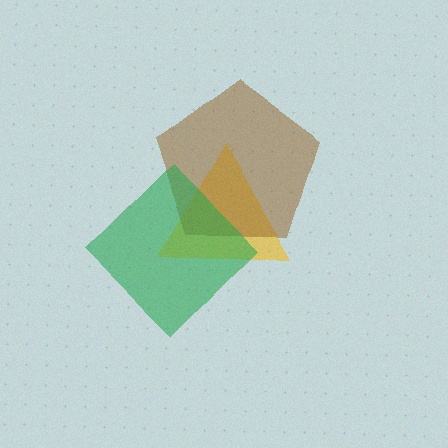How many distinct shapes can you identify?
There are 3 distinct shapes: a yellow triangle, a brown pentagon, a green diamond.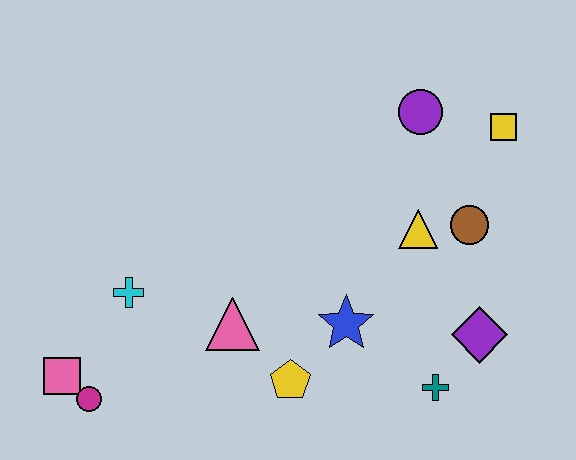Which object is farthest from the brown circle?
The pink square is farthest from the brown circle.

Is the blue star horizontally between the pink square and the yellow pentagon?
No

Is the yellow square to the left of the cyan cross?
No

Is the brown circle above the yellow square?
No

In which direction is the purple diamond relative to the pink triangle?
The purple diamond is to the right of the pink triangle.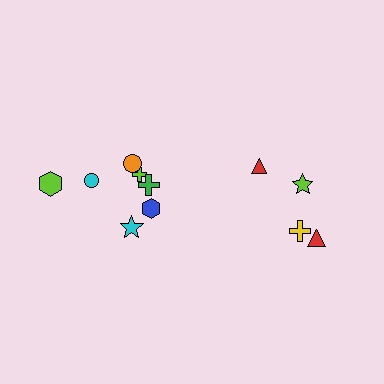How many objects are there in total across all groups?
There are 11 objects.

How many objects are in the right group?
There are 4 objects.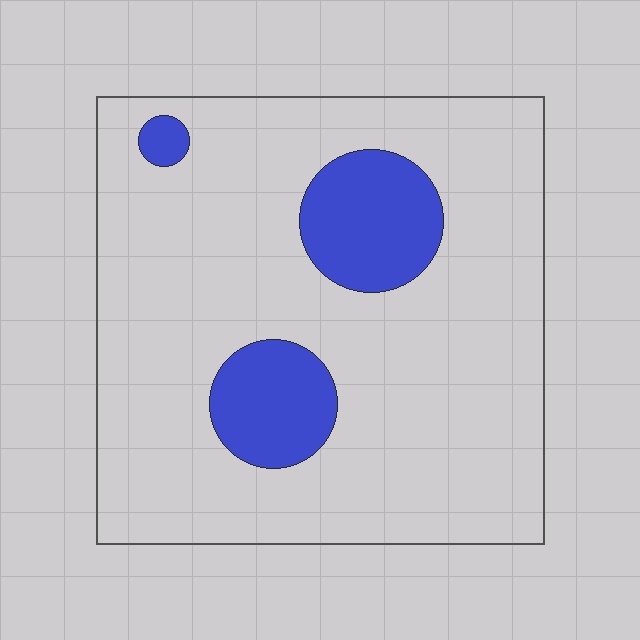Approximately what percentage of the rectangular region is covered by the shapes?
Approximately 15%.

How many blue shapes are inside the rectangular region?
3.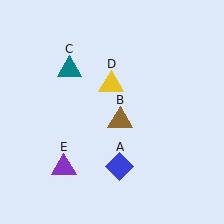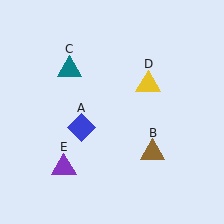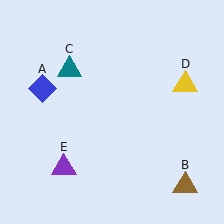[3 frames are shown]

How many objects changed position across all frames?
3 objects changed position: blue diamond (object A), brown triangle (object B), yellow triangle (object D).